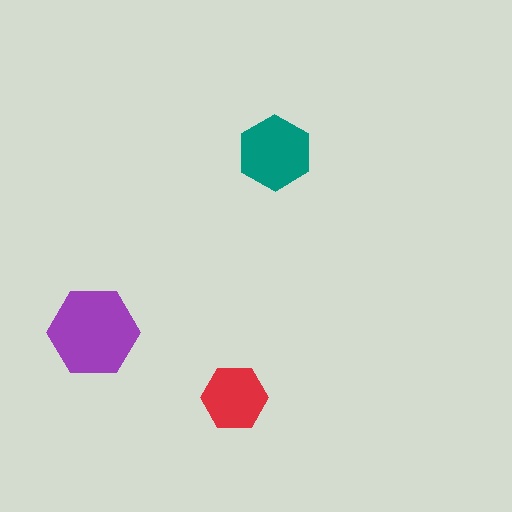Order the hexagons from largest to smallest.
the purple one, the teal one, the red one.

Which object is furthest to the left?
The purple hexagon is leftmost.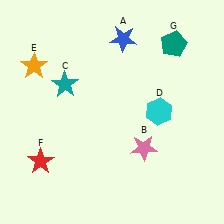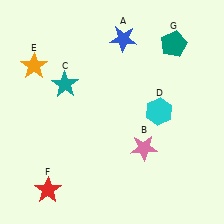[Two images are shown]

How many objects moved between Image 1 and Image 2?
1 object moved between the two images.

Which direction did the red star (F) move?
The red star (F) moved down.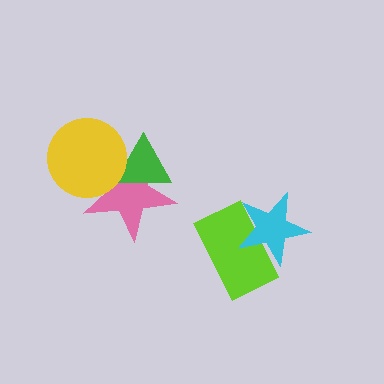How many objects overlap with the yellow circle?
2 objects overlap with the yellow circle.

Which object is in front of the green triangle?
The yellow circle is in front of the green triangle.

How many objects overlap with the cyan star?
1 object overlaps with the cyan star.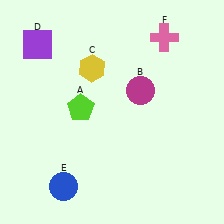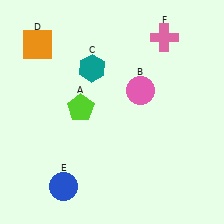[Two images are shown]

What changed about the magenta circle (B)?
In Image 1, B is magenta. In Image 2, it changed to pink.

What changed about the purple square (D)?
In Image 1, D is purple. In Image 2, it changed to orange.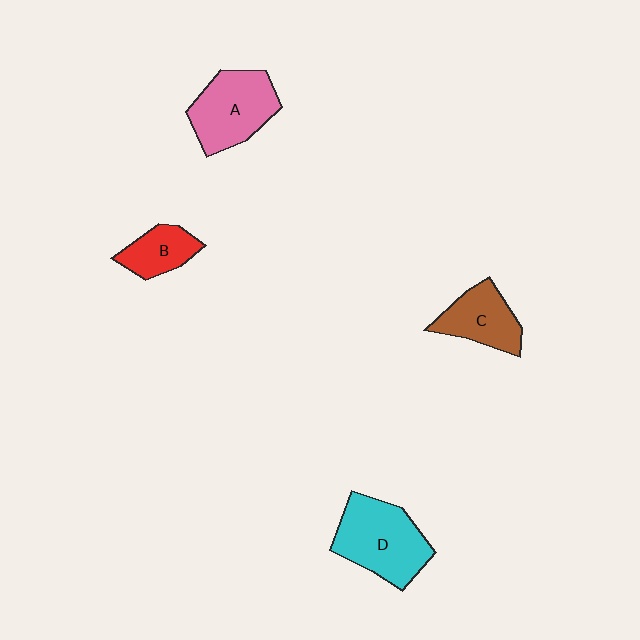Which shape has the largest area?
Shape D (cyan).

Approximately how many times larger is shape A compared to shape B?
Approximately 1.8 times.